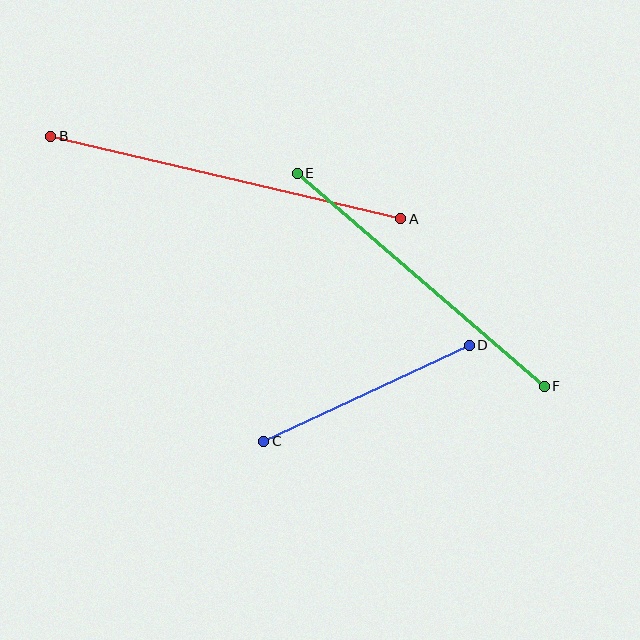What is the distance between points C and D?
The distance is approximately 227 pixels.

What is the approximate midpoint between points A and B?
The midpoint is at approximately (226, 177) pixels.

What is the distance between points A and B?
The distance is approximately 360 pixels.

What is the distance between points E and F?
The distance is approximately 326 pixels.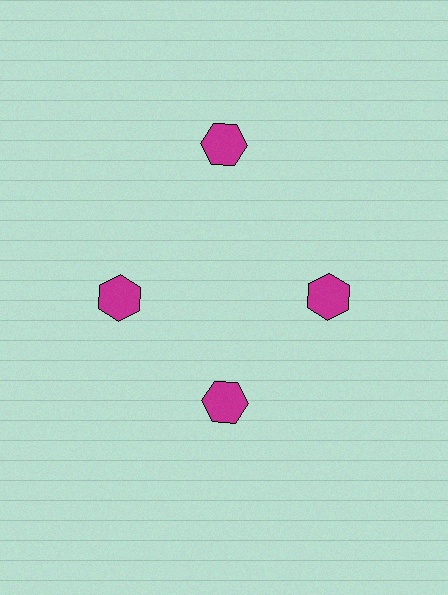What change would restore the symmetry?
The symmetry would be restored by moving it inward, back onto the ring so that all 4 hexagons sit at equal angles and equal distance from the center.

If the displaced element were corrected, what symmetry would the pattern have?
It would have 4-fold rotational symmetry — the pattern would map onto itself every 90 degrees.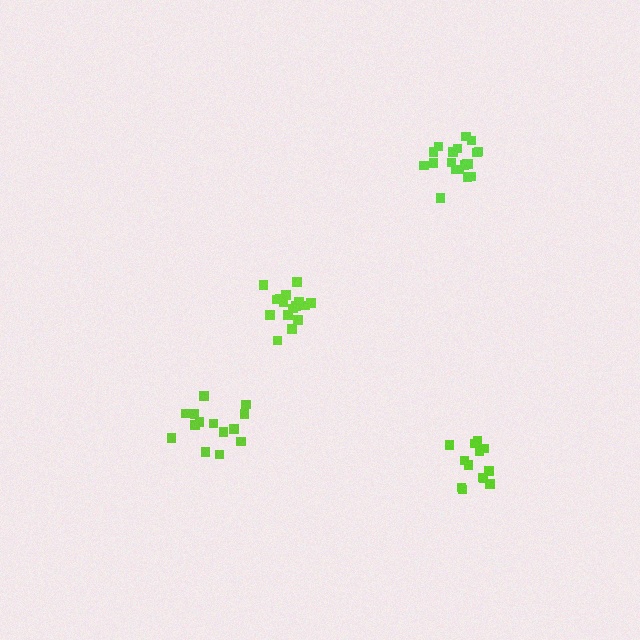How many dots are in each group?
Group 1: 14 dots, Group 2: 17 dots, Group 3: 19 dots, Group 4: 14 dots (64 total).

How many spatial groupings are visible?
There are 4 spatial groupings.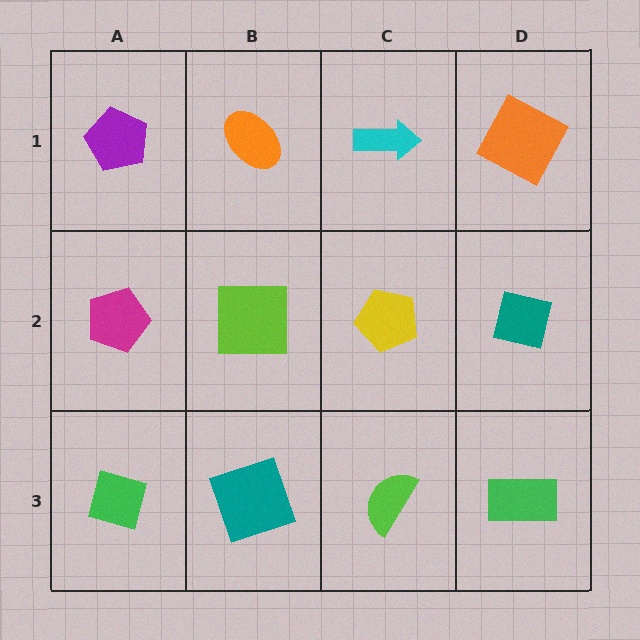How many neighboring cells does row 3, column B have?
3.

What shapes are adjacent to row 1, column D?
A teal square (row 2, column D), a cyan arrow (row 1, column C).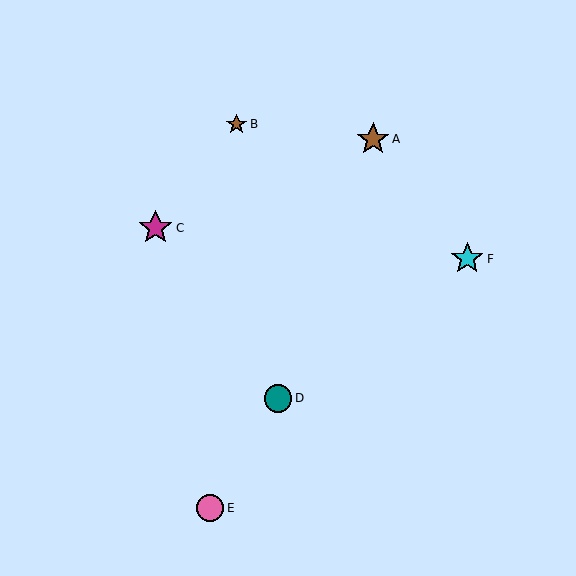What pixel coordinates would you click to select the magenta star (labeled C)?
Click at (155, 228) to select the magenta star C.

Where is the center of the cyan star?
The center of the cyan star is at (467, 259).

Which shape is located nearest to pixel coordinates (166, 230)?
The magenta star (labeled C) at (155, 228) is nearest to that location.